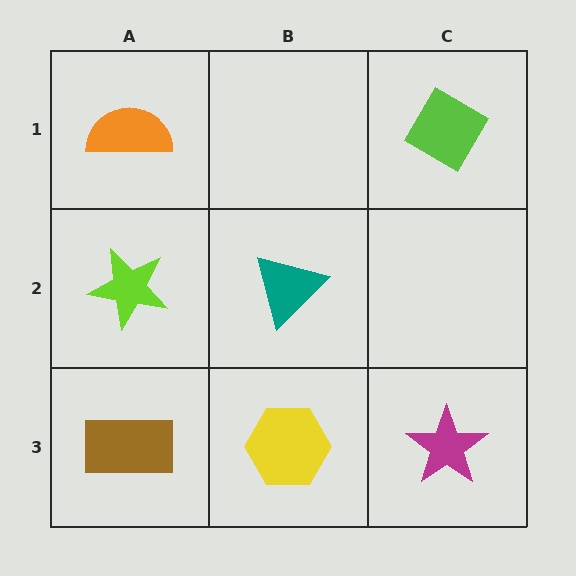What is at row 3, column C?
A magenta star.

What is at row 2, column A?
A lime star.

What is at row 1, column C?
A lime diamond.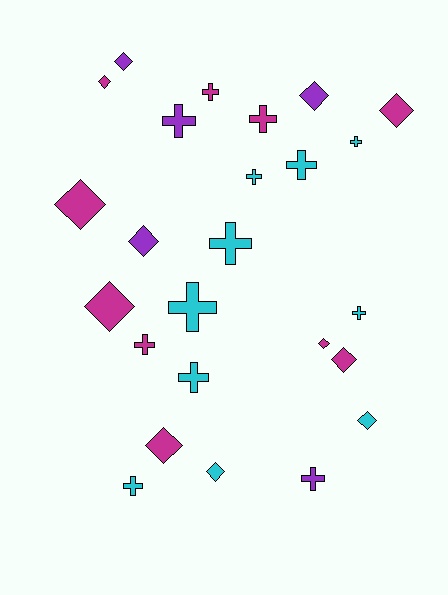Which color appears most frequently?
Magenta, with 10 objects.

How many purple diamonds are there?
There are 3 purple diamonds.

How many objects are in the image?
There are 25 objects.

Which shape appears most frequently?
Cross, with 13 objects.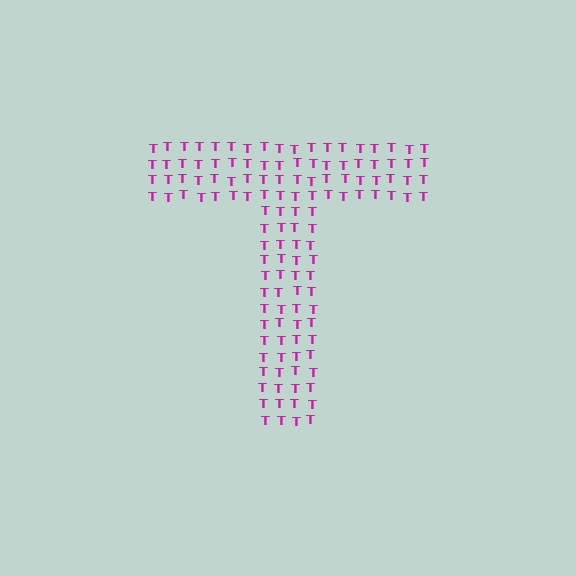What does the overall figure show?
The overall figure shows the letter T.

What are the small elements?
The small elements are letter T's.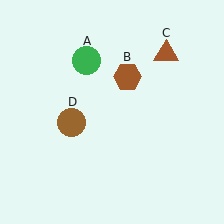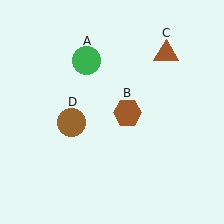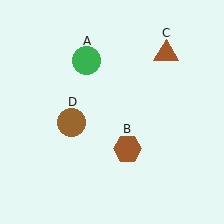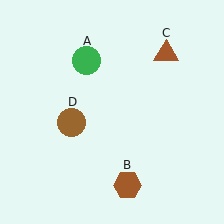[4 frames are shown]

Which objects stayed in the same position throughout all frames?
Green circle (object A) and brown triangle (object C) and brown circle (object D) remained stationary.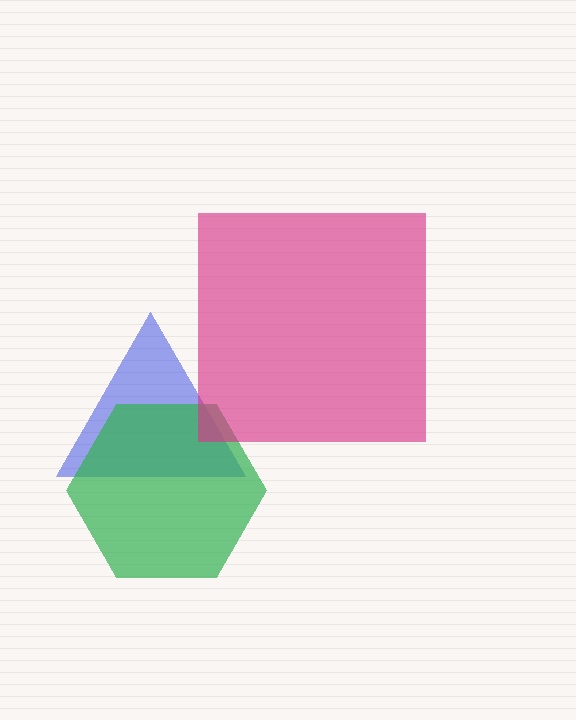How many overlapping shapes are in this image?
There are 3 overlapping shapes in the image.